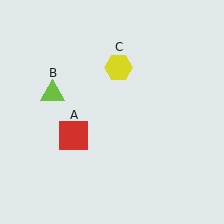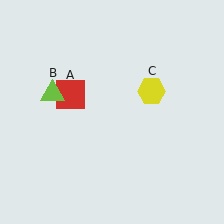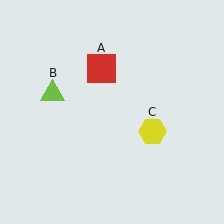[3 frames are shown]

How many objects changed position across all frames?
2 objects changed position: red square (object A), yellow hexagon (object C).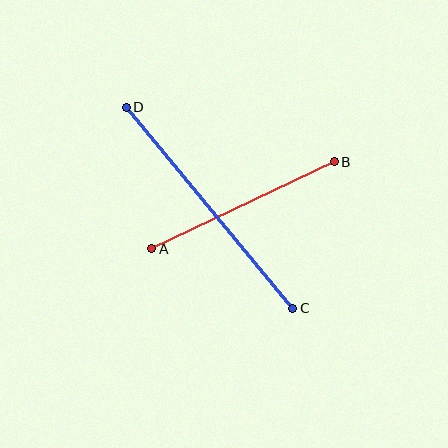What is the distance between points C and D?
The distance is approximately 261 pixels.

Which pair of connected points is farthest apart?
Points C and D are farthest apart.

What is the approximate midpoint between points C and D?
The midpoint is at approximately (209, 208) pixels.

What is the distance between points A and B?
The distance is approximately 202 pixels.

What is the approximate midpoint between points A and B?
The midpoint is at approximately (243, 205) pixels.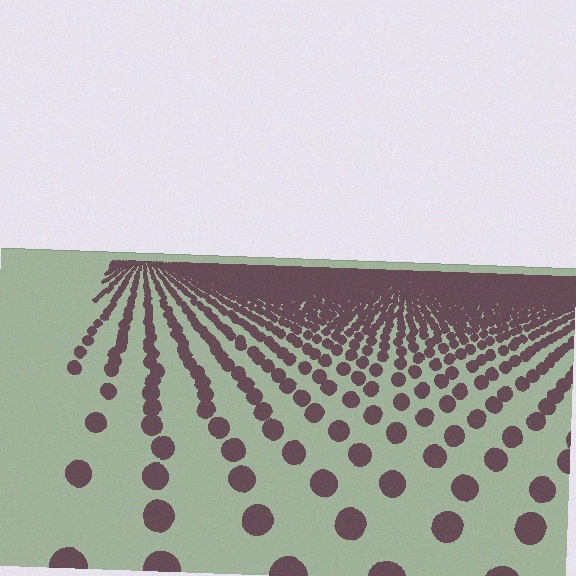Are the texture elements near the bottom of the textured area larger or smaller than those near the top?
Larger. Near the bottom, elements are closer to the viewer and appear at a bigger on-screen size.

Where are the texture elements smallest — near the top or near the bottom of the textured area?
Near the top.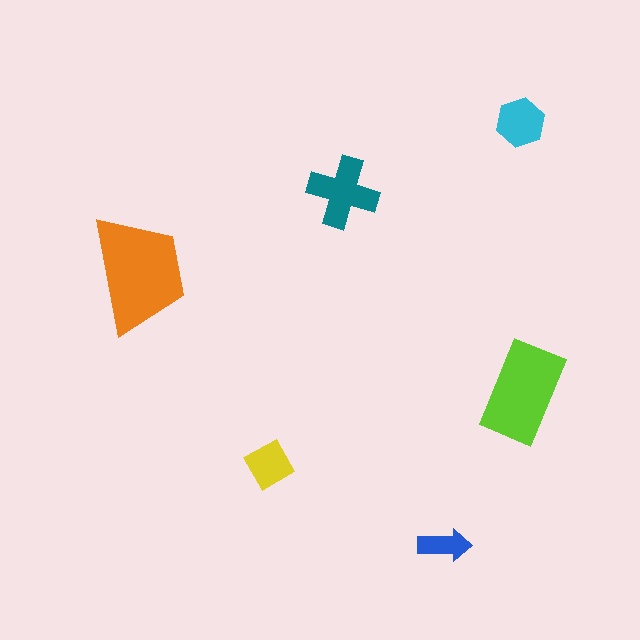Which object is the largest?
The orange trapezoid.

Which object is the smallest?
The blue arrow.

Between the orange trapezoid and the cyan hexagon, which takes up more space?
The orange trapezoid.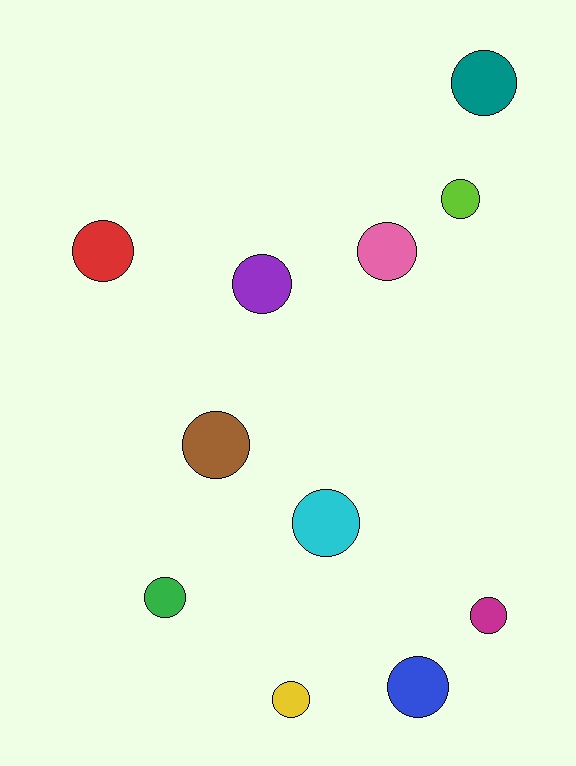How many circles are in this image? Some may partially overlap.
There are 11 circles.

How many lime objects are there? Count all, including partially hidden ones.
There is 1 lime object.